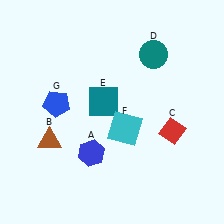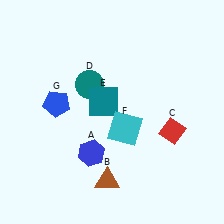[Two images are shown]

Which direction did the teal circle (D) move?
The teal circle (D) moved left.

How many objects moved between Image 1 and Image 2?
2 objects moved between the two images.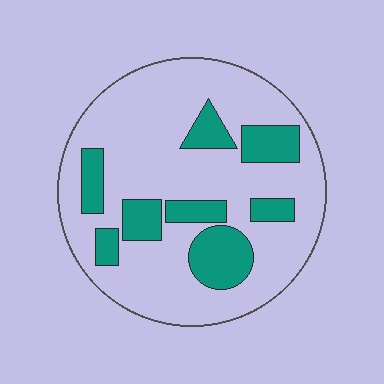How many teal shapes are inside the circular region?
8.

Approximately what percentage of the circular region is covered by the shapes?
Approximately 25%.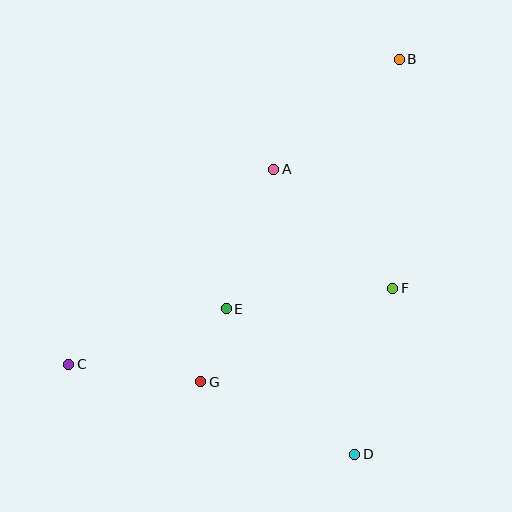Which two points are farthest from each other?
Points B and C are farthest from each other.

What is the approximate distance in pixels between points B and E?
The distance between B and E is approximately 304 pixels.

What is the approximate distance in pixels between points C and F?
The distance between C and F is approximately 333 pixels.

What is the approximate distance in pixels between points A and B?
The distance between A and B is approximately 167 pixels.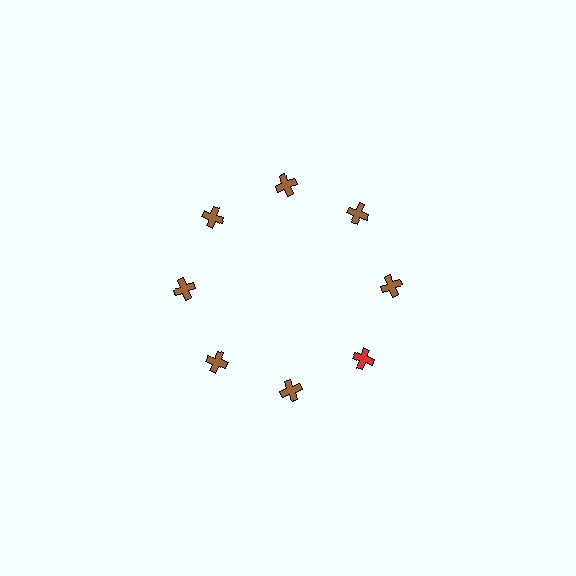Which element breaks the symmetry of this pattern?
The red cross at roughly the 4 o'clock position breaks the symmetry. All other shapes are brown crosses.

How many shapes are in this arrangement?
There are 8 shapes arranged in a ring pattern.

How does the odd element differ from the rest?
It has a different color: red instead of brown.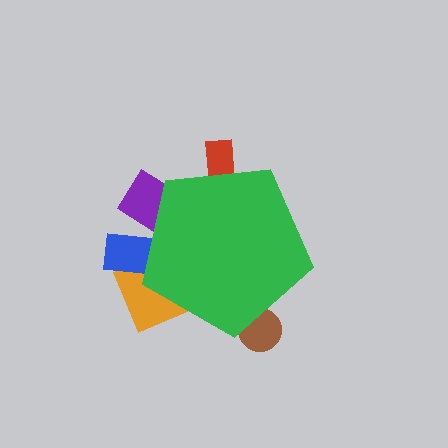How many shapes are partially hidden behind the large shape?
5 shapes are partially hidden.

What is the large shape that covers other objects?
A green pentagon.